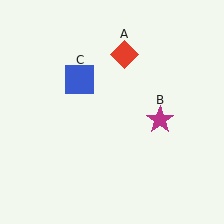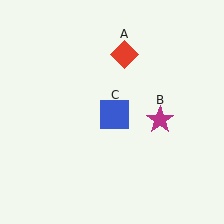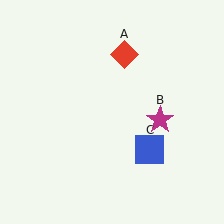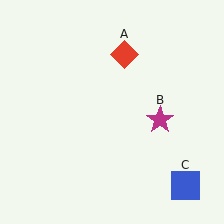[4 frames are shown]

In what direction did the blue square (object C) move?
The blue square (object C) moved down and to the right.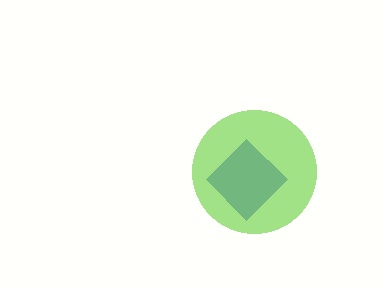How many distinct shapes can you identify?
There are 2 distinct shapes: a blue diamond, a lime circle.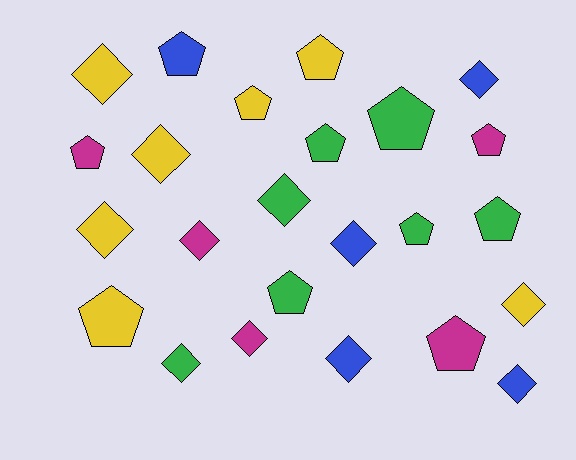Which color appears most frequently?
Green, with 7 objects.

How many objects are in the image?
There are 24 objects.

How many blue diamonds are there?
There are 4 blue diamonds.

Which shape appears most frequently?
Pentagon, with 12 objects.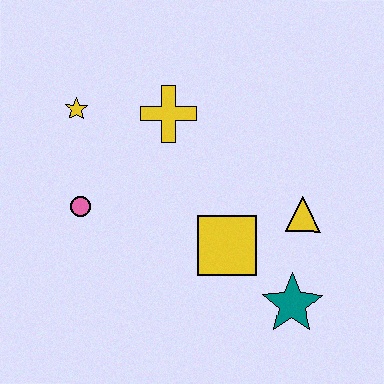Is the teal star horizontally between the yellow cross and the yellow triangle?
Yes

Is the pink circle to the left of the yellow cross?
Yes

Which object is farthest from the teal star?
The yellow star is farthest from the teal star.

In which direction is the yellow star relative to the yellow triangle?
The yellow star is to the left of the yellow triangle.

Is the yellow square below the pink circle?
Yes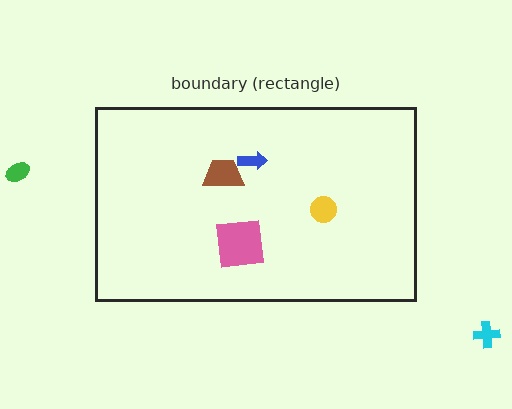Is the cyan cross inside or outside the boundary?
Outside.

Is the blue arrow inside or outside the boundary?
Inside.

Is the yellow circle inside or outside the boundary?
Inside.